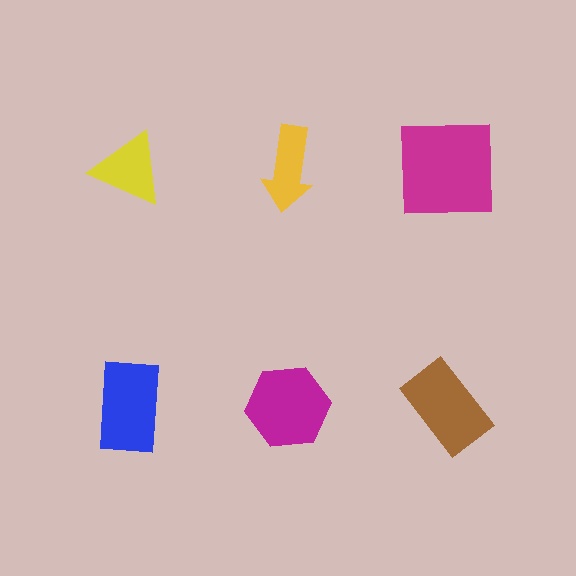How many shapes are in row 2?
3 shapes.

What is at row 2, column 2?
A magenta hexagon.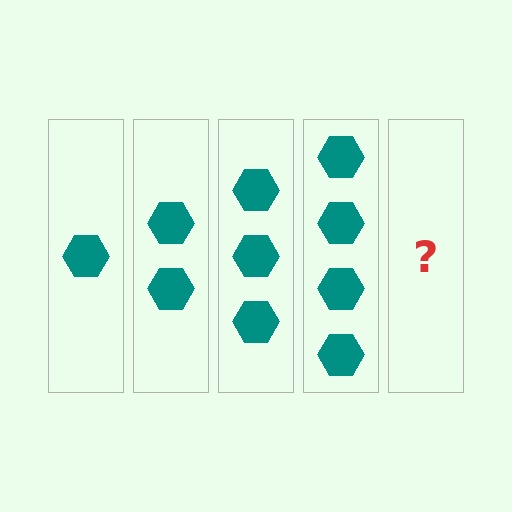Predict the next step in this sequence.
The next step is 5 hexagons.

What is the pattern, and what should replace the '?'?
The pattern is that each step adds one more hexagon. The '?' should be 5 hexagons.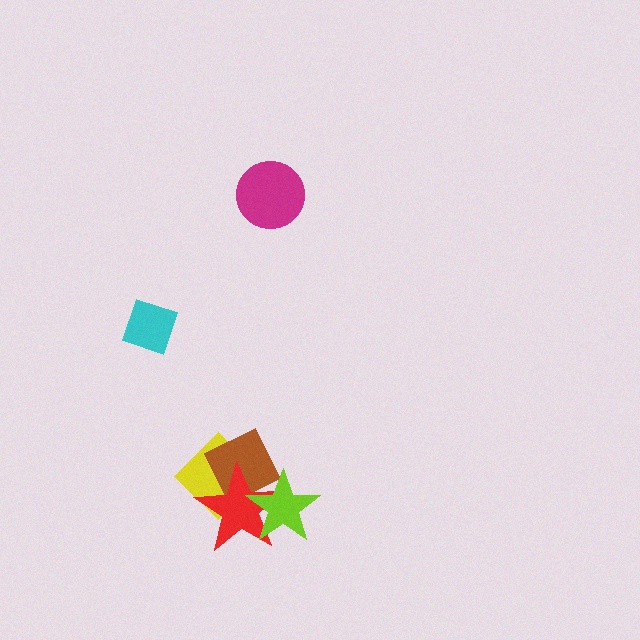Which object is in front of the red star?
The lime star is in front of the red star.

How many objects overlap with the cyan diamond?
0 objects overlap with the cyan diamond.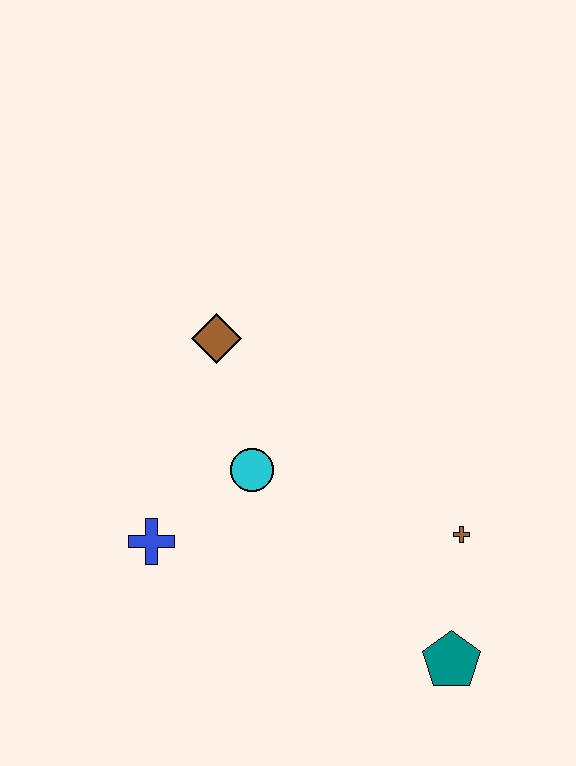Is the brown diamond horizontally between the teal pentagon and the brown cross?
No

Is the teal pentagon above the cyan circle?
No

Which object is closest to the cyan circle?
The blue cross is closest to the cyan circle.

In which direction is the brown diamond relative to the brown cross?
The brown diamond is to the left of the brown cross.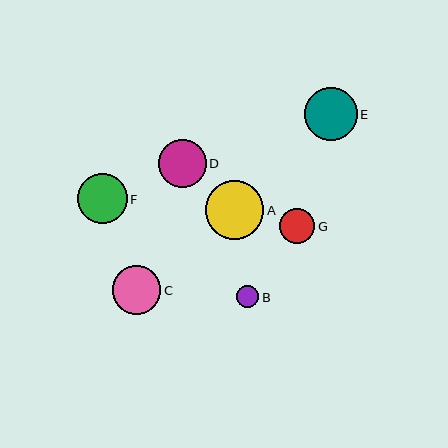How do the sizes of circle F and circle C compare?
Circle F and circle C are approximately the same size.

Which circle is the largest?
Circle A is the largest with a size of approximately 59 pixels.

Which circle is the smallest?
Circle B is the smallest with a size of approximately 22 pixels.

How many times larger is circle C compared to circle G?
Circle C is approximately 1.4 times the size of circle G.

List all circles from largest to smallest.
From largest to smallest: A, E, F, C, D, G, B.